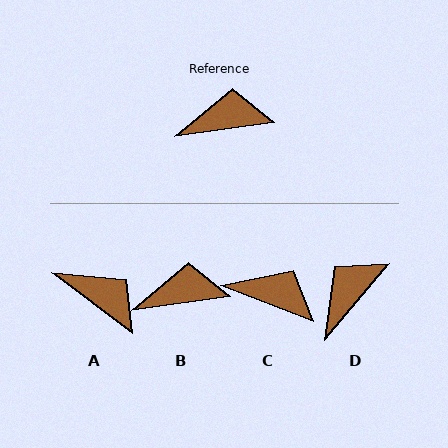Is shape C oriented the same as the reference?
No, it is off by about 29 degrees.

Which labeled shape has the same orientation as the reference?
B.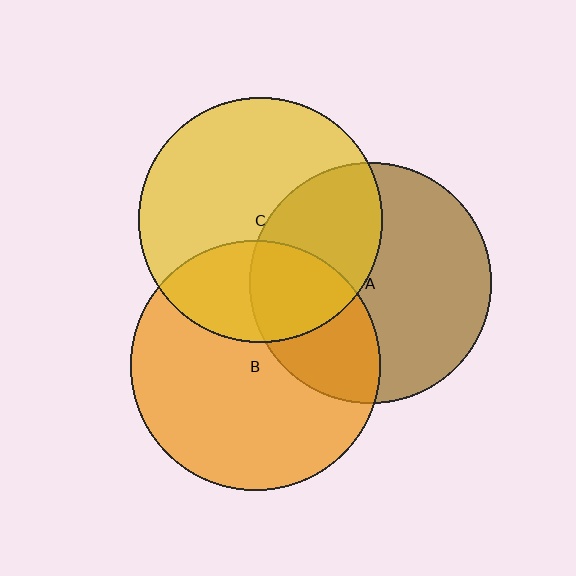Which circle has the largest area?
Circle B (orange).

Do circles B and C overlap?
Yes.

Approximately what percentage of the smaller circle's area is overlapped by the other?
Approximately 30%.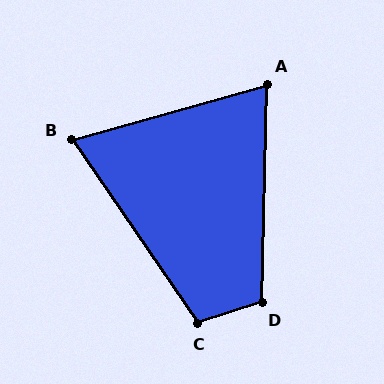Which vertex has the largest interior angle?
D, at approximately 109 degrees.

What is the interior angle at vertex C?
Approximately 107 degrees (obtuse).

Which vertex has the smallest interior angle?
B, at approximately 71 degrees.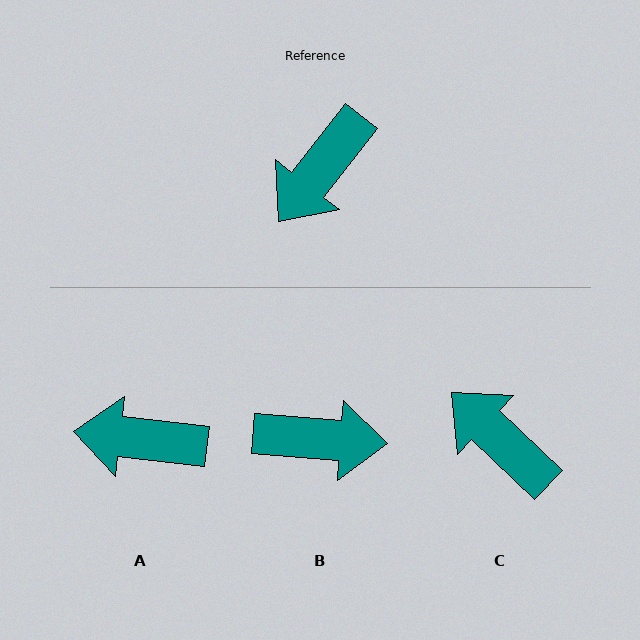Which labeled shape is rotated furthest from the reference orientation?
B, about 124 degrees away.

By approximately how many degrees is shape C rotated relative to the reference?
Approximately 96 degrees clockwise.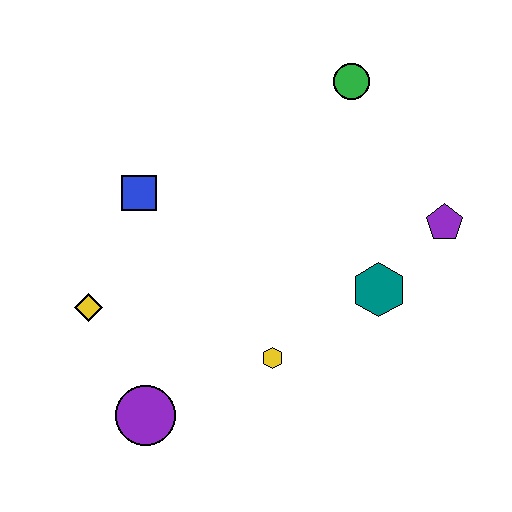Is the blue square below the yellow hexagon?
No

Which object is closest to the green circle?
The purple pentagon is closest to the green circle.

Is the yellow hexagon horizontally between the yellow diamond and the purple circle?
No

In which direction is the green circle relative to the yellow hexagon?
The green circle is above the yellow hexagon.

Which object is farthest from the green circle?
The purple circle is farthest from the green circle.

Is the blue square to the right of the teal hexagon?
No